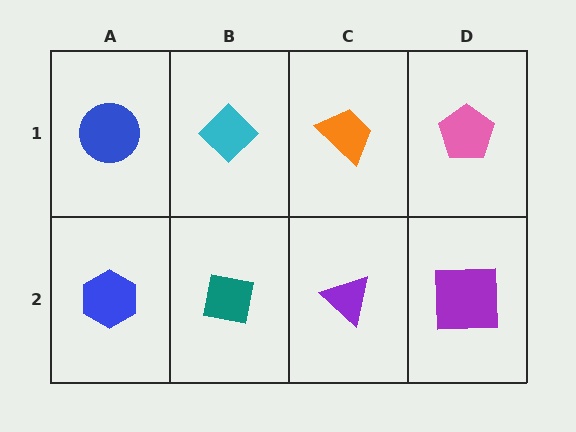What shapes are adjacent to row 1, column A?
A blue hexagon (row 2, column A), a cyan diamond (row 1, column B).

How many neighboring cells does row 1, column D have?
2.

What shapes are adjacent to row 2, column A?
A blue circle (row 1, column A), a teal square (row 2, column B).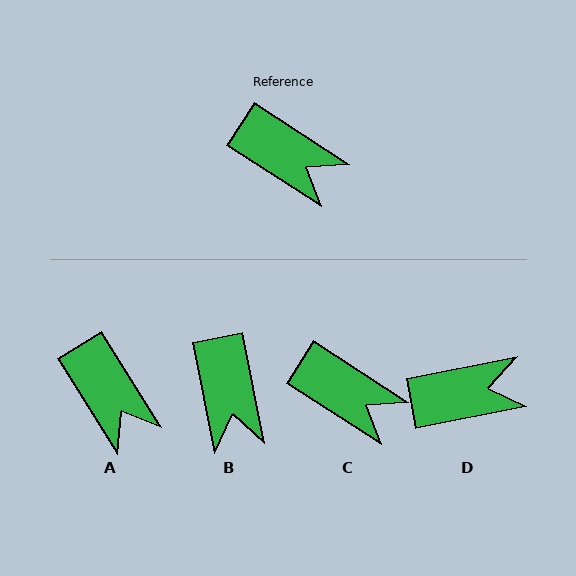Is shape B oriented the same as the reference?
No, it is off by about 46 degrees.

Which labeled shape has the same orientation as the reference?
C.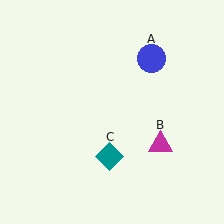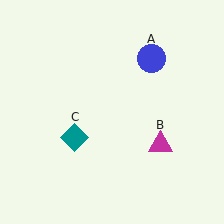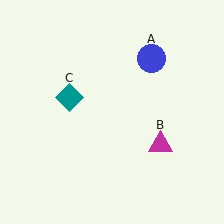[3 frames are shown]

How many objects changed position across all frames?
1 object changed position: teal diamond (object C).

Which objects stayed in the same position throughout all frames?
Blue circle (object A) and magenta triangle (object B) remained stationary.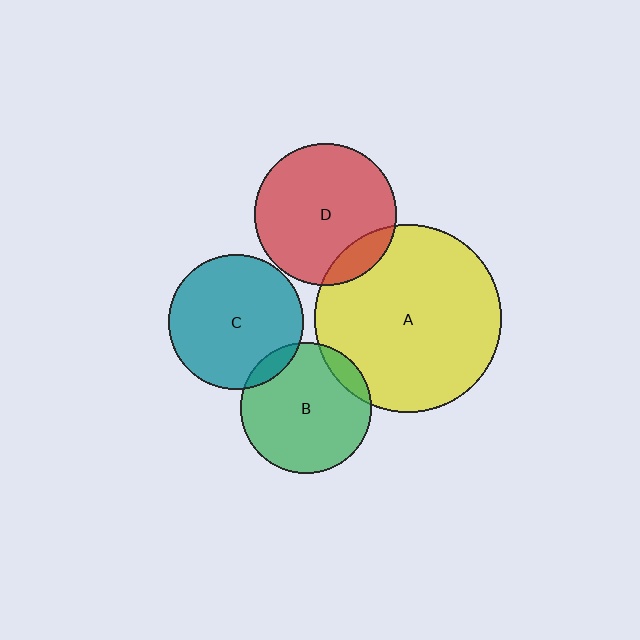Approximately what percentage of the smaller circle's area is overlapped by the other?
Approximately 10%.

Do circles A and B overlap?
Yes.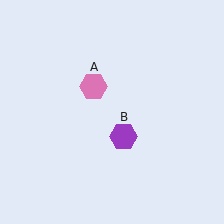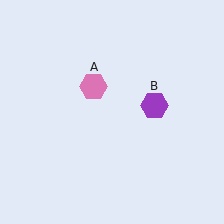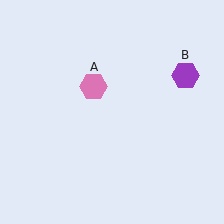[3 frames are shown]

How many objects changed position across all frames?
1 object changed position: purple hexagon (object B).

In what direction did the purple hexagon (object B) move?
The purple hexagon (object B) moved up and to the right.